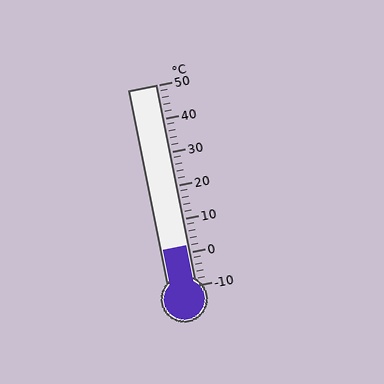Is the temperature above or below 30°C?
The temperature is below 30°C.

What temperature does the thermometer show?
The thermometer shows approximately 2°C.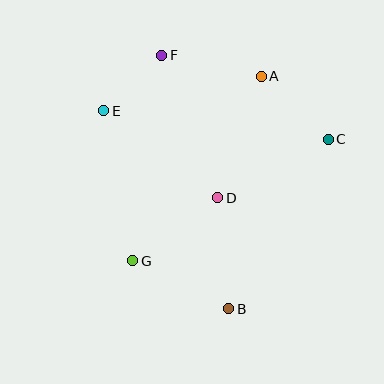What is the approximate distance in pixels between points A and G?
The distance between A and G is approximately 225 pixels.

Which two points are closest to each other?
Points E and F are closest to each other.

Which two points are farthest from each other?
Points B and F are farthest from each other.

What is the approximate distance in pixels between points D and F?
The distance between D and F is approximately 153 pixels.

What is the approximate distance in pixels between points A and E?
The distance between A and E is approximately 162 pixels.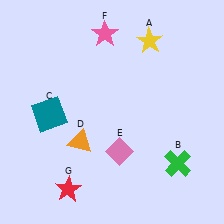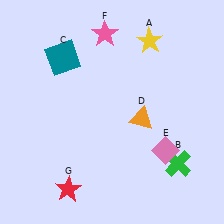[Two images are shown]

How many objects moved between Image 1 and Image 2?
3 objects moved between the two images.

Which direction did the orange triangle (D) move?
The orange triangle (D) moved right.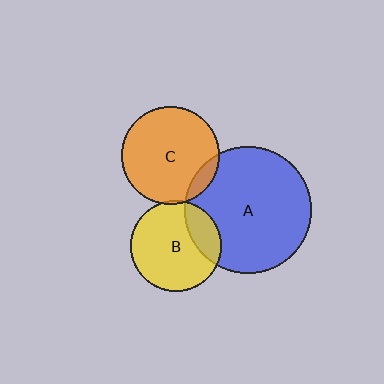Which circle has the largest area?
Circle A (blue).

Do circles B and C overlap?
Yes.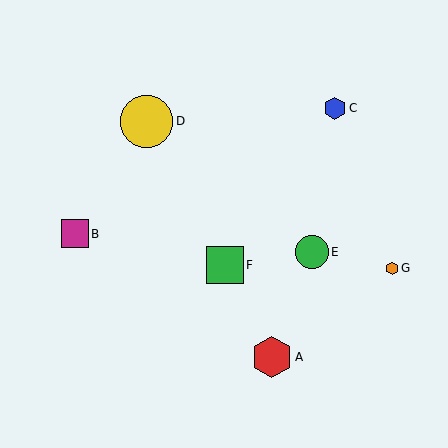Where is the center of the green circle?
The center of the green circle is at (312, 252).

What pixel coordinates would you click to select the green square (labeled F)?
Click at (225, 265) to select the green square F.